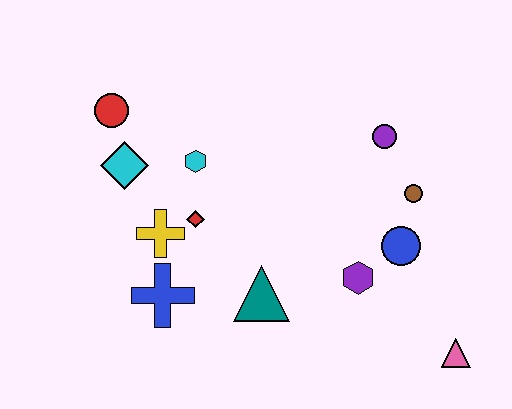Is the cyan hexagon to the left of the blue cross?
No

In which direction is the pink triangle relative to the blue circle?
The pink triangle is below the blue circle.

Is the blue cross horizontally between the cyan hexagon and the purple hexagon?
No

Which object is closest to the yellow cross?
The red diamond is closest to the yellow cross.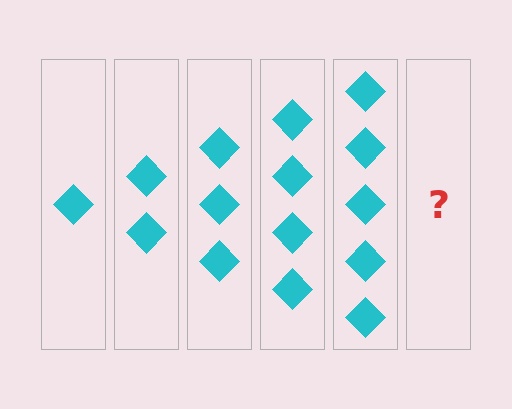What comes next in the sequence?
The next element should be 6 diamonds.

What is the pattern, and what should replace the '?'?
The pattern is that each step adds one more diamond. The '?' should be 6 diamonds.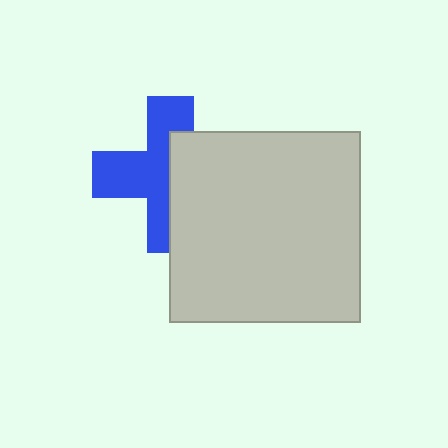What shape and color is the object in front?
The object in front is a light gray square.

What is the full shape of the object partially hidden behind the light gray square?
The partially hidden object is a blue cross.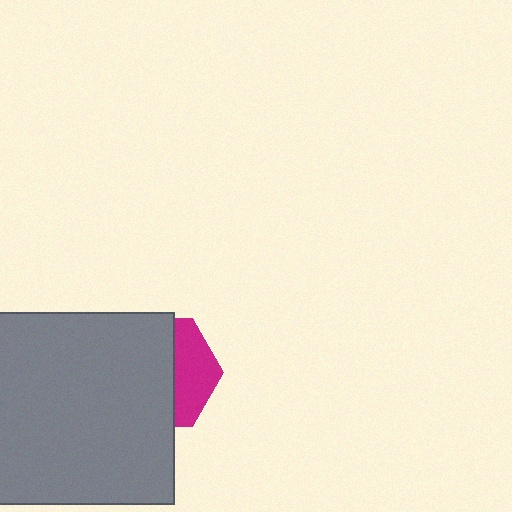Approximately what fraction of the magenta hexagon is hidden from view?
Roughly 65% of the magenta hexagon is hidden behind the gray square.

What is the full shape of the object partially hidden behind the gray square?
The partially hidden object is a magenta hexagon.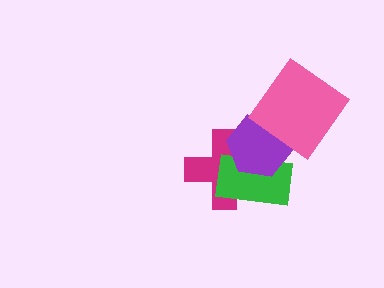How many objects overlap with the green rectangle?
2 objects overlap with the green rectangle.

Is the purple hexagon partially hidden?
Yes, it is partially covered by another shape.